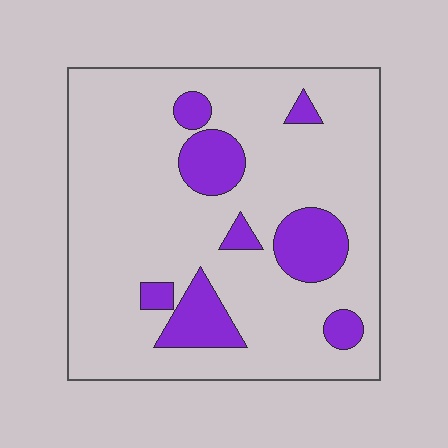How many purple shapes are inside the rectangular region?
8.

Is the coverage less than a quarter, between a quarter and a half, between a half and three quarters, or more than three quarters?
Less than a quarter.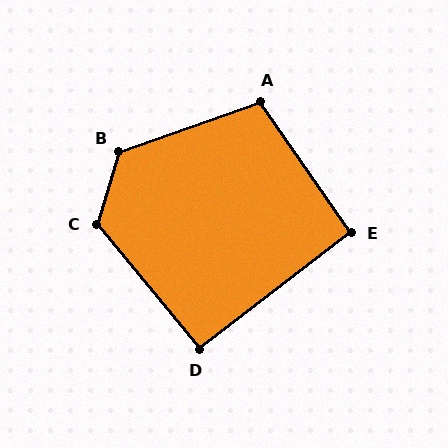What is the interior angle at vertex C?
Approximately 123 degrees (obtuse).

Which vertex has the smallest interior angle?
D, at approximately 92 degrees.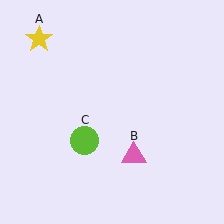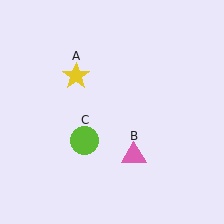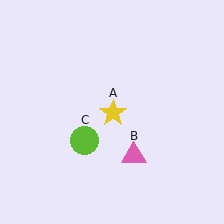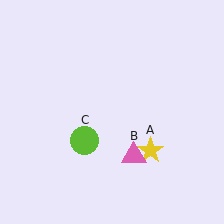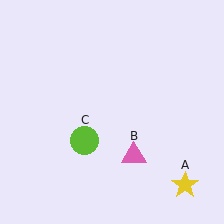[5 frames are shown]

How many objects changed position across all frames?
1 object changed position: yellow star (object A).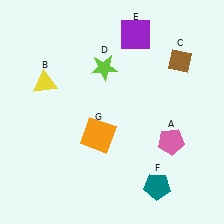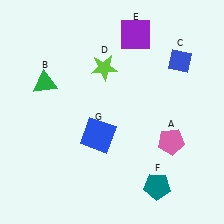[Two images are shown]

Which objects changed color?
B changed from yellow to green. C changed from brown to blue. G changed from orange to blue.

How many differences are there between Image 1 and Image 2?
There are 3 differences between the two images.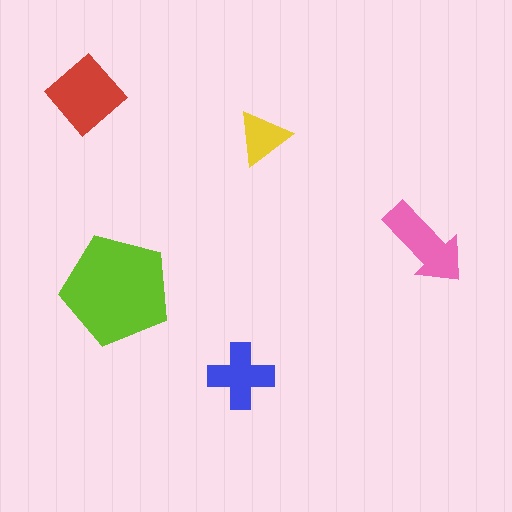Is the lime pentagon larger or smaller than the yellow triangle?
Larger.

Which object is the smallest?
The yellow triangle.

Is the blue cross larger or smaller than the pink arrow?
Smaller.